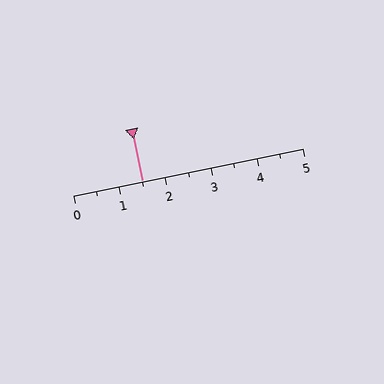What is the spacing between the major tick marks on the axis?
The major ticks are spaced 1 apart.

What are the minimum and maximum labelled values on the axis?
The axis runs from 0 to 5.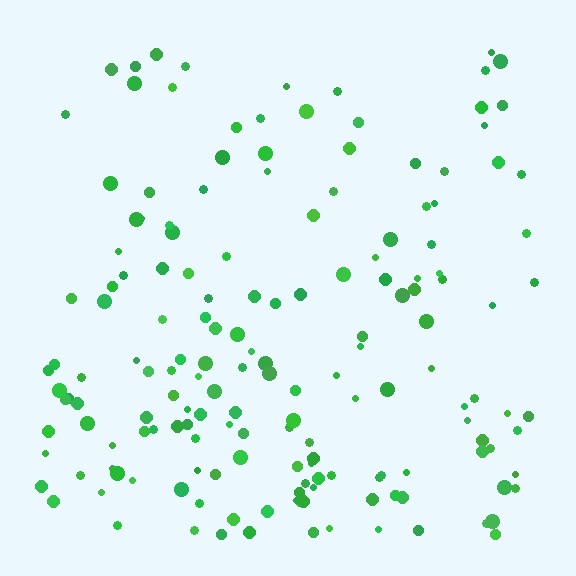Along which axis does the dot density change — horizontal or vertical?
Vertical.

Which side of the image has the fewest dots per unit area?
The top.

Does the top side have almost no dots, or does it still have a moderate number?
Still a moderate number, just noticeably fewer than the bottom.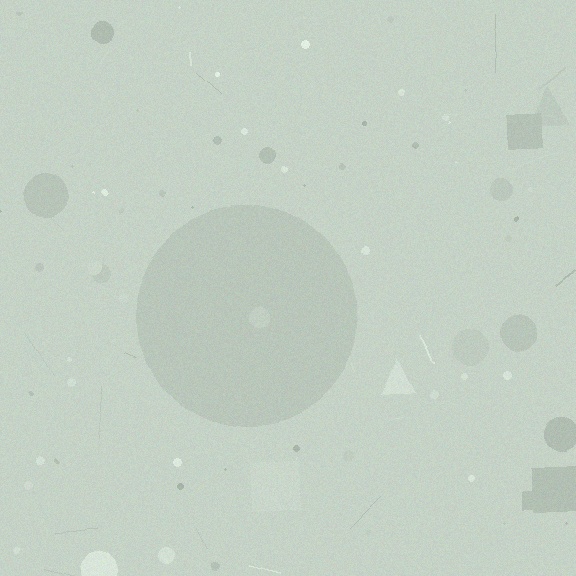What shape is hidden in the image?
A circle is hidden in the image.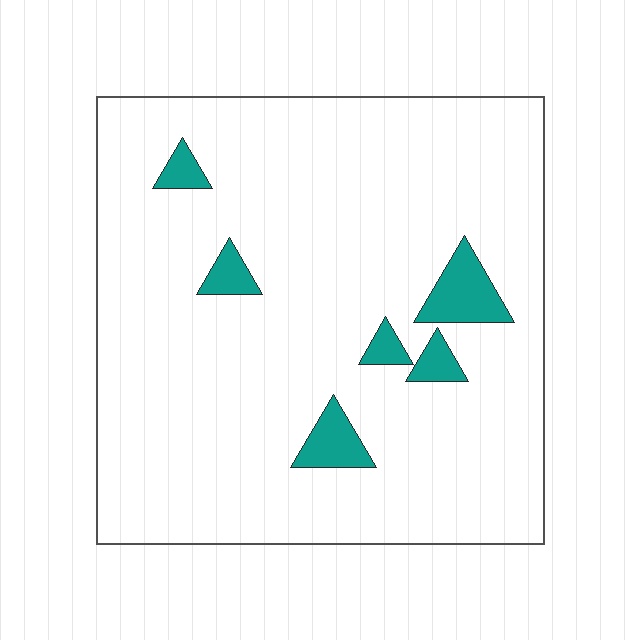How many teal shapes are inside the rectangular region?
6.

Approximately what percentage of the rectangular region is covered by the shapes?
Approximately 5%.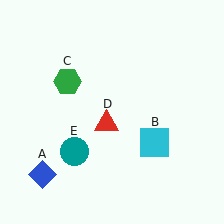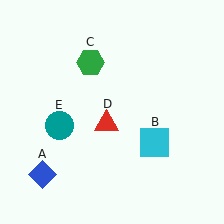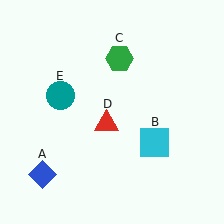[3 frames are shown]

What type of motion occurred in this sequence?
The green hexagon (object C), teal circle (object E) rotated clockwise around the center of the scene.